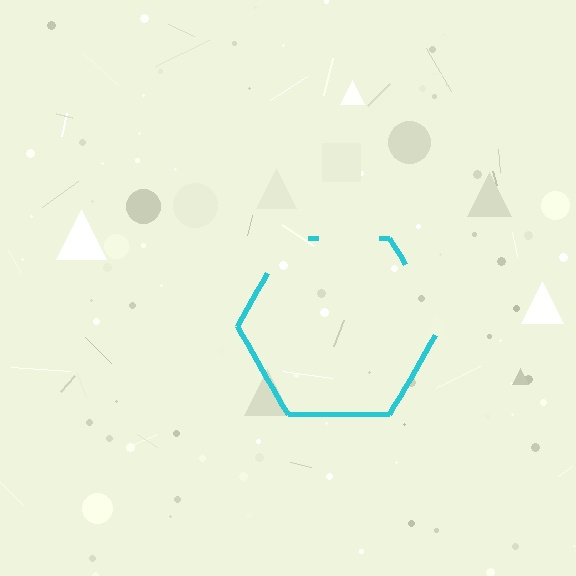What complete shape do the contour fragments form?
The contour fragments form a hexagon.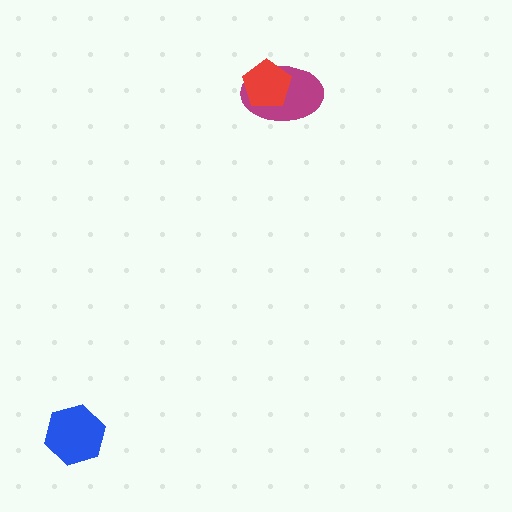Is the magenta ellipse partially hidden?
Yes, it is partially covered by another shape.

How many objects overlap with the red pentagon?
1 object overlaps with the red pentagon.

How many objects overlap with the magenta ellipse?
1 object overlaps with the magenta ellipse.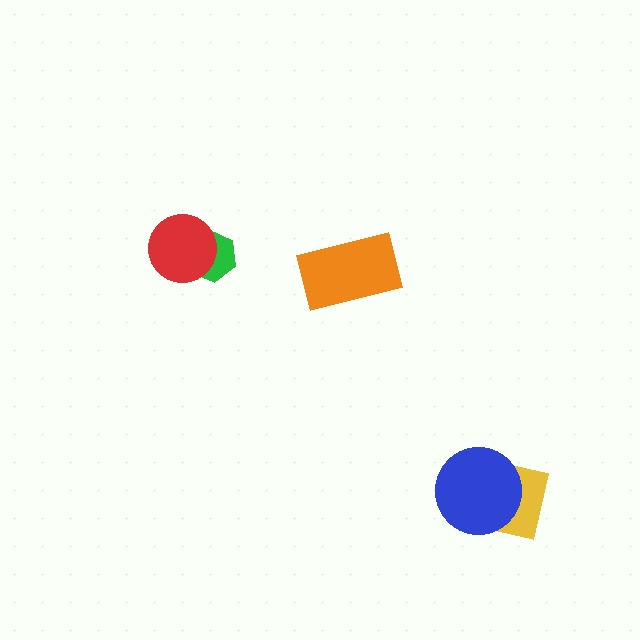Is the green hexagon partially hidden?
Yes, it is partially covered by another shape.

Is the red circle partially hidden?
No, no other shape covers it.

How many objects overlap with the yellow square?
1 object overlaps with the yellow square.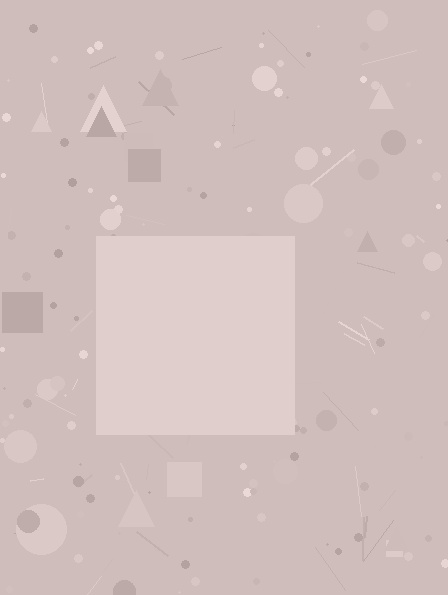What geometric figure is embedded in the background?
A square is embedded in the background.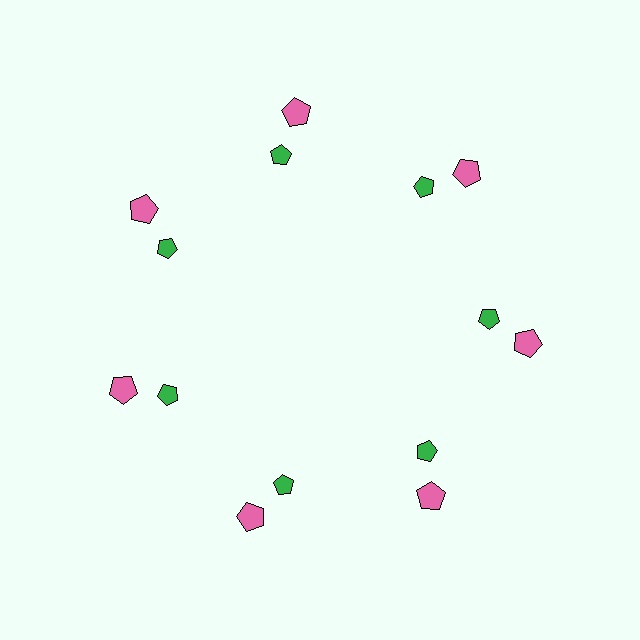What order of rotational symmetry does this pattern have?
This pattern has 7-fold rotational symmetry.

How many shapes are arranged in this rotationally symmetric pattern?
There are 14 shapes, arranged in 7 groups of 2.